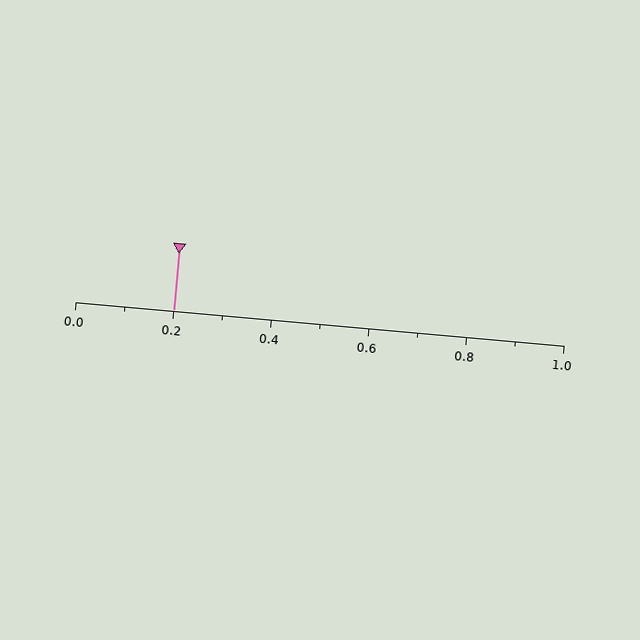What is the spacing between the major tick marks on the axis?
The major ticks are spaced 0.2 apart.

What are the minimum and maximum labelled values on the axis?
The axis runs from 0.0 to 1.0.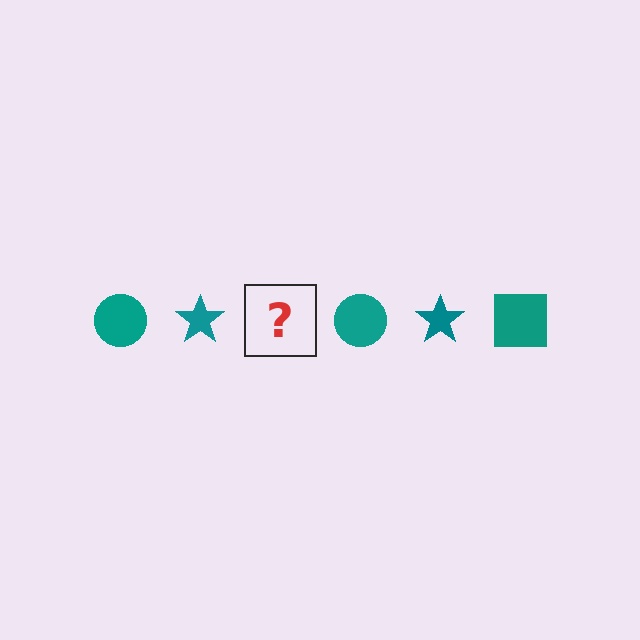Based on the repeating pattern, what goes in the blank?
The blank should be a teal square.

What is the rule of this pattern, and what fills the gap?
The rule is that the pattern cycles through circle, star, square shapes in teal. The gap should be filled with a teal square.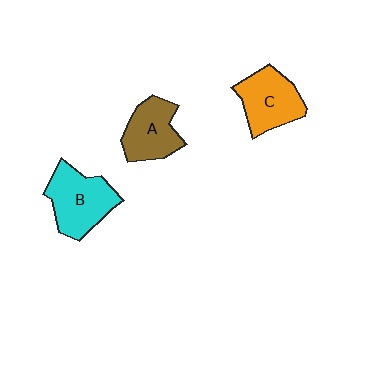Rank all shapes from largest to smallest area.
From largest to smallest: B (cyan), C (orange), A (brown).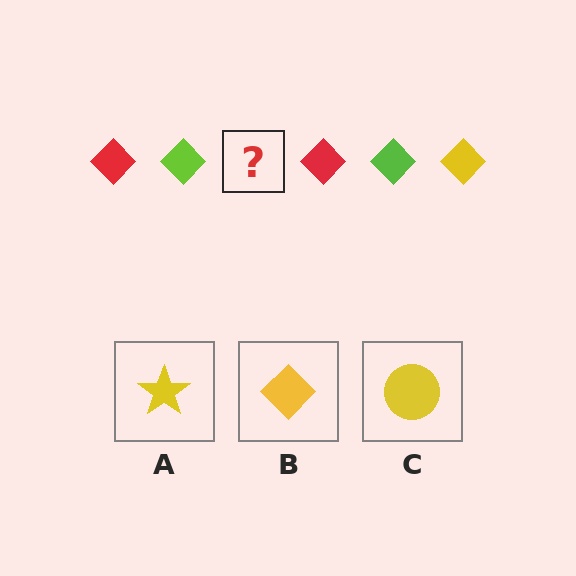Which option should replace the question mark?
Option B.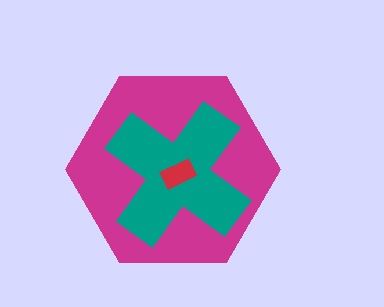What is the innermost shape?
The red rectangle.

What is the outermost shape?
The magenta hexagon.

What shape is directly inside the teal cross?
The red rectangle.